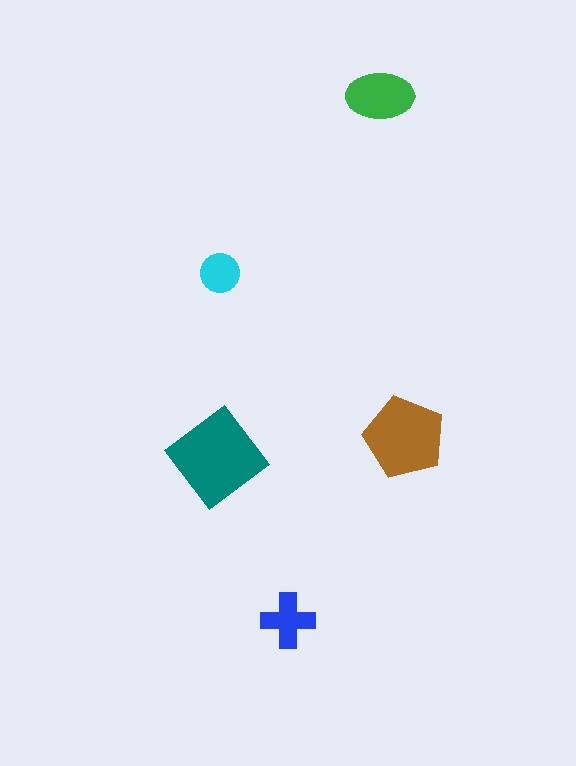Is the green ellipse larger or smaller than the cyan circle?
Larger.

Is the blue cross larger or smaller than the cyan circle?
Larger.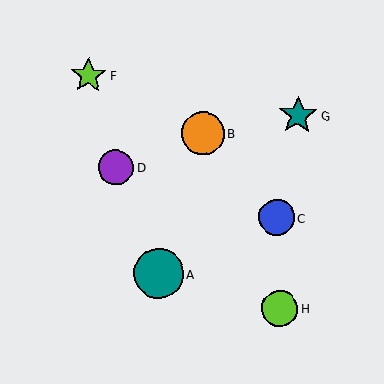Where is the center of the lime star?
The center of the lime star is at (89, 76).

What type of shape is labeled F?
Shape F is a lime star.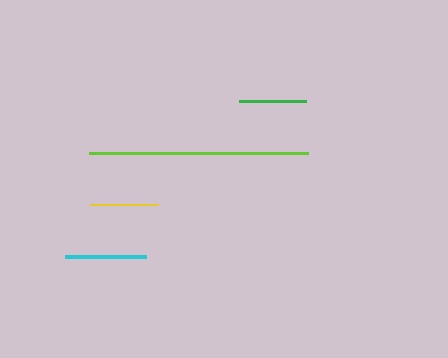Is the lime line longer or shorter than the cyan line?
The lime line is longer than the cyan line.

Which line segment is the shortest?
The green line is the shortest at approximately 67 pixels.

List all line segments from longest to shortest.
From longest to shortest: lime, cyan, yellow, green.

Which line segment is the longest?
The lime line is the longest at approximately 218 pixels.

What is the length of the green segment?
The green segment is approximately 67 pixels long.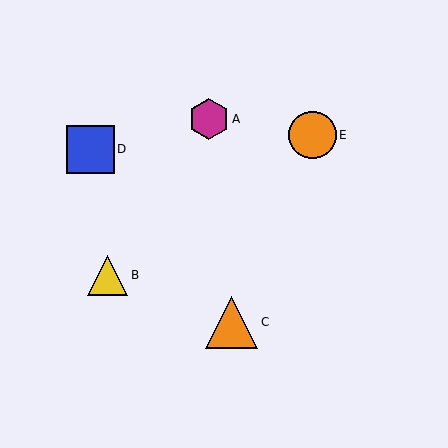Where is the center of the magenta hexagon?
The center of the magenta hexagon is at (209, 119).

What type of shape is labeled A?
Shape A is a magenta hexagon.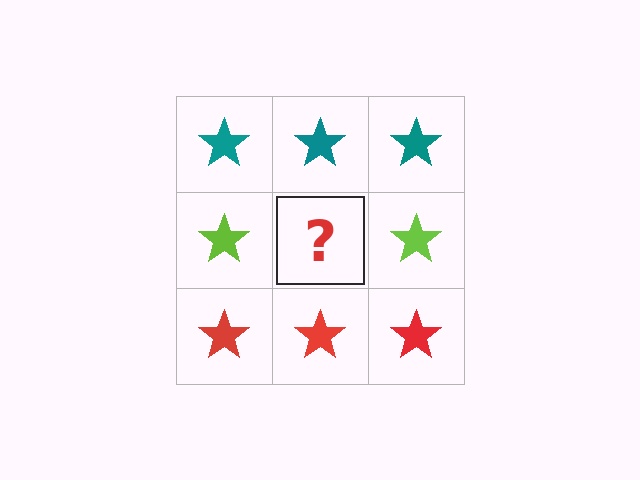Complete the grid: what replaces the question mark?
The question mark should be replaced with a lime star.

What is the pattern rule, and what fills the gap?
The rule is that each row has a consistent color. The gap should be filled with a lime star.